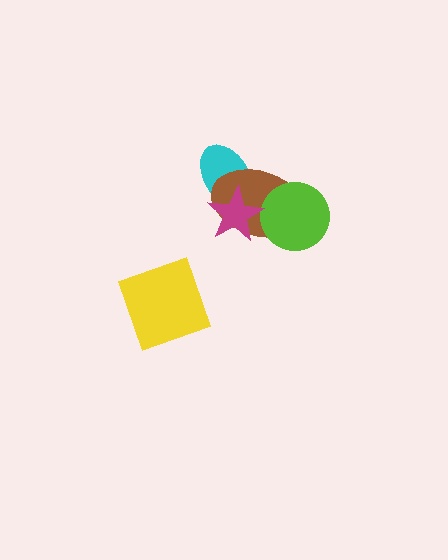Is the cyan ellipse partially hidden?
Yes, it is partially covered by another shape.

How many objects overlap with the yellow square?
0 objects overlap with the yellow square.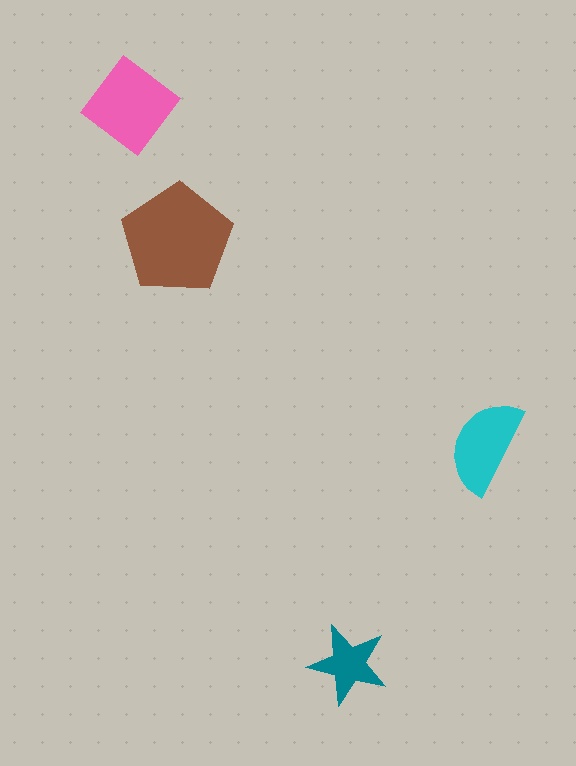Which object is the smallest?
The teal star.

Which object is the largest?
The brown pentagon.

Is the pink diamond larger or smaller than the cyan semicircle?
Larger.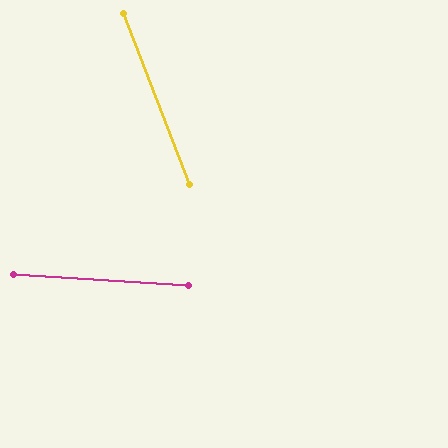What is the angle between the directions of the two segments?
Approximately 66 degrees.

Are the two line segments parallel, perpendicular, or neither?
Neither parallel nor perpendicular — they differ by about 66°.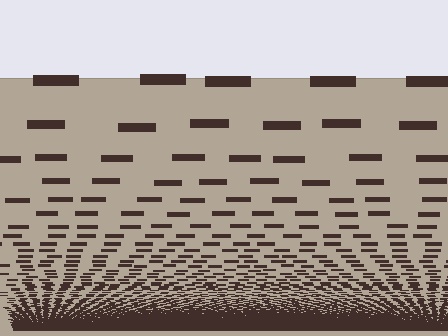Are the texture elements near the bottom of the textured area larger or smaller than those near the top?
Smaller. The gradient is inverted — elements near the bottom are smaller and denser.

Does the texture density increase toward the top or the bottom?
Density increases toward the bottom.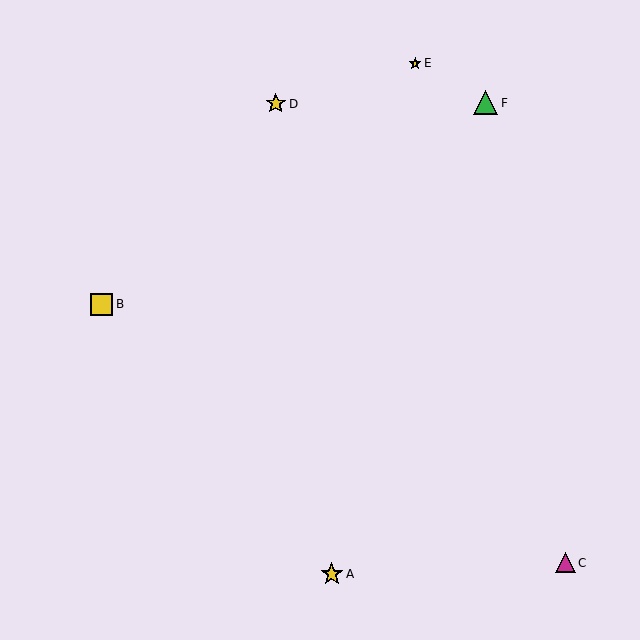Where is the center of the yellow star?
The center of the yellow star is at (276, 104).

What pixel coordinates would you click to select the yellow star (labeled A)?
Click at (332, 574) to select the yellow star A.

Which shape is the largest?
The green triangle (labeled F) is the largest.